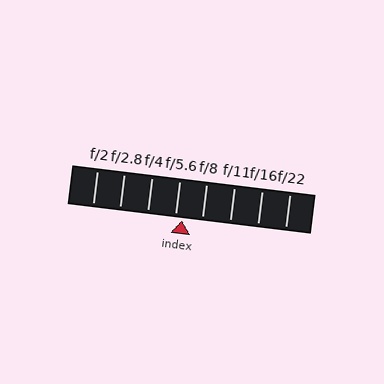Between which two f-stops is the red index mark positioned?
The index mark is between f/5.6 and f/8.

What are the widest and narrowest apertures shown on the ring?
The widest aperture shown is f/2 and the narrowest is f/22.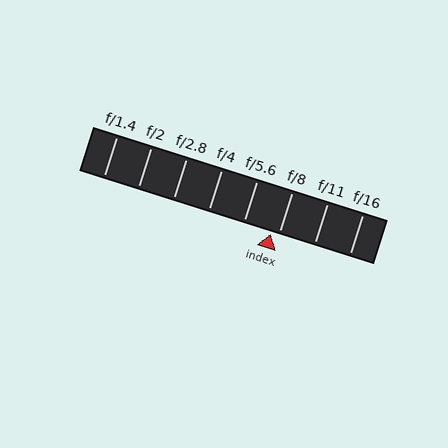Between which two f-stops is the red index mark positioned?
The index mark is between f/5.6 and f/8.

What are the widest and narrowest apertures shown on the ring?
The widest aperture shown is f/1.4 and the narrowest is f/16.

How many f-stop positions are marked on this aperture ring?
There are 8 f-stop positions marked.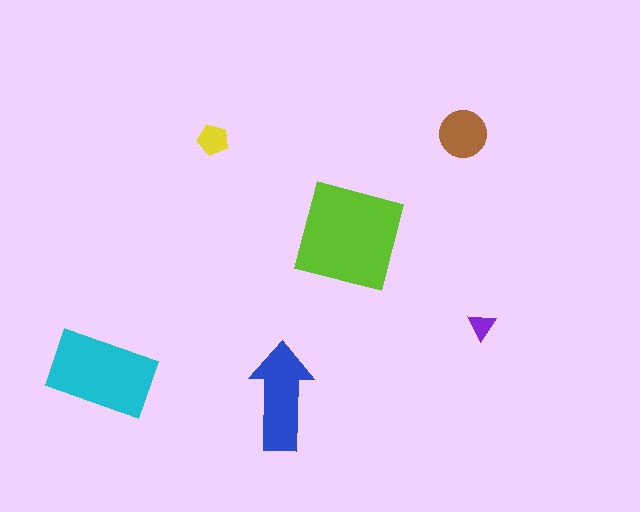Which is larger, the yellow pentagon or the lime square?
The lime square.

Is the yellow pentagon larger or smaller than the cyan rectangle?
Smaller.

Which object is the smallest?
The purple triangle.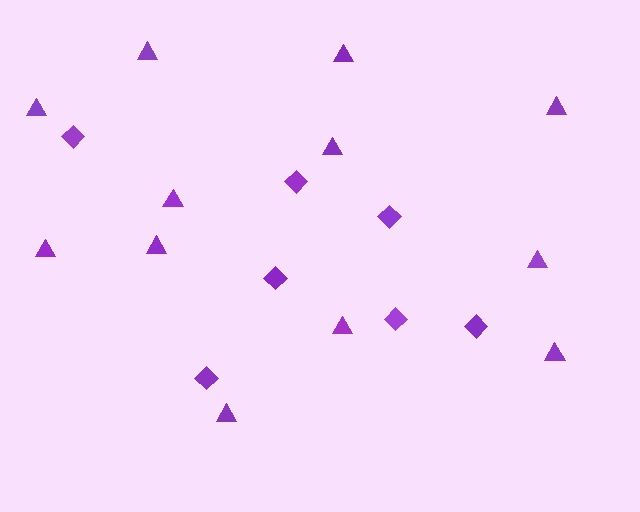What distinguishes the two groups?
There are 2 groups: one group of triangles (12) and one group of diamonds (7).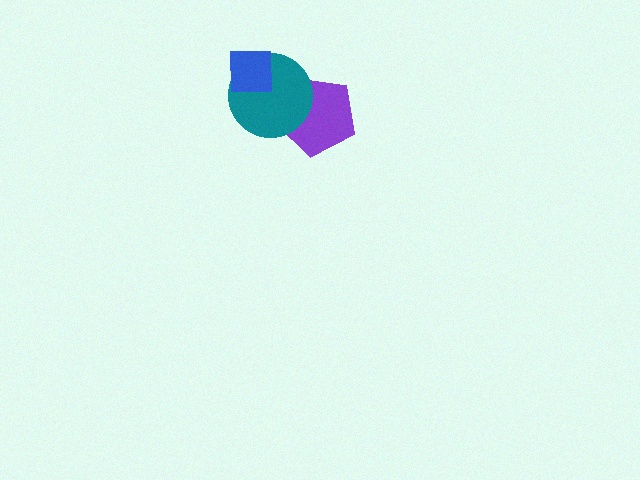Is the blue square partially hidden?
No, no other shape covers it.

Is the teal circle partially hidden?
Yes, it is partially covered by another shape.